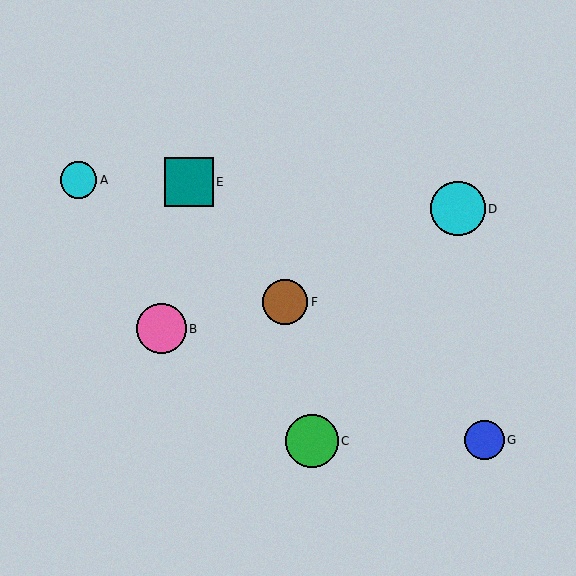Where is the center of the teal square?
The center of the teal square is at (189, 182).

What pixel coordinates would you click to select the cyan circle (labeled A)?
Click at (78, 180) to select the cyan circle A.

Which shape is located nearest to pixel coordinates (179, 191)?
The teal square (labeled E) at (189, 182) is nearest to that location.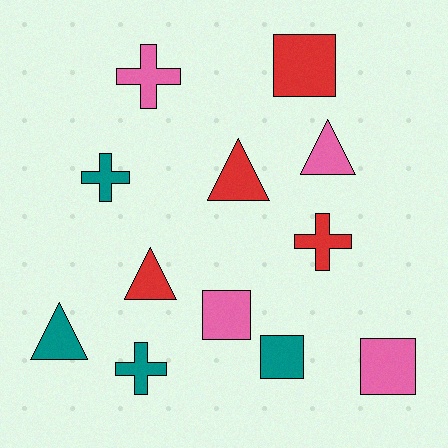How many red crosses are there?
There is 1 red cross.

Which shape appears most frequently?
Square, with 4 objects.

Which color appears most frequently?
Red, with 4 objects.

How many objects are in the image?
There are 12 objects.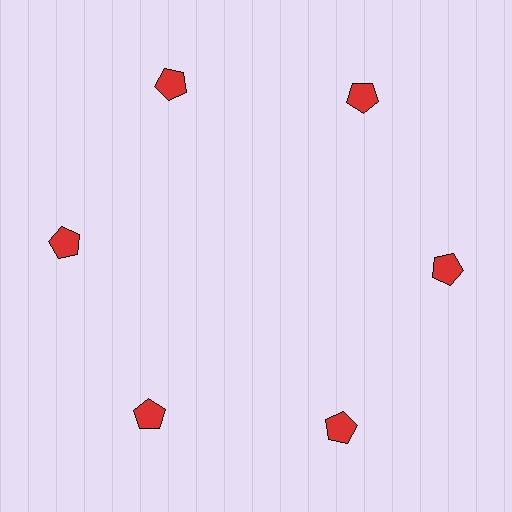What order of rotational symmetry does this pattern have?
This pattern has 6-fold rotational symmetry.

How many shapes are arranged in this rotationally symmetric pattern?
There are 6 shapes, arranged in 6 groups of 1.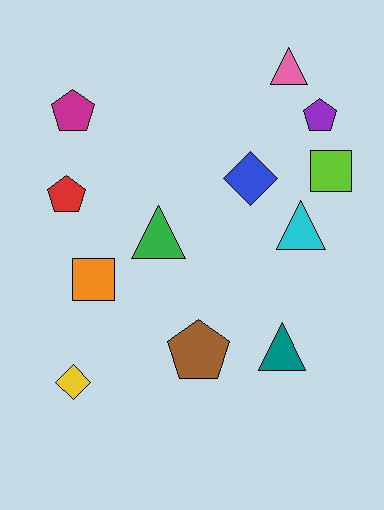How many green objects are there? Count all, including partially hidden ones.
There is 1 green object.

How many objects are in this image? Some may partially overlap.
There are 12 objects.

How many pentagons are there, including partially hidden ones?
There are 4 pentagons.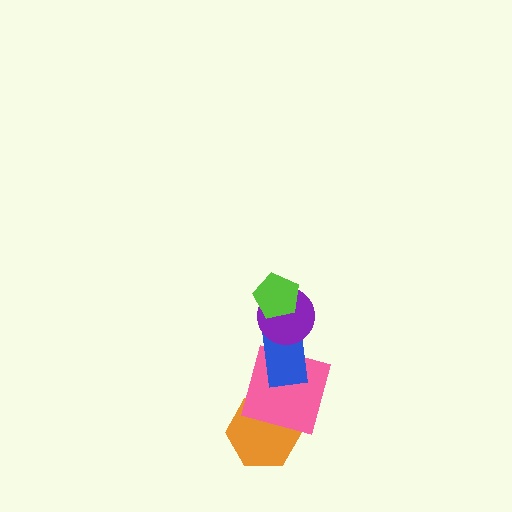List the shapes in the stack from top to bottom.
From top to bottom: the lime pentagon, the purple circle, the blue rectangle, the pink square, the orange hexagon.